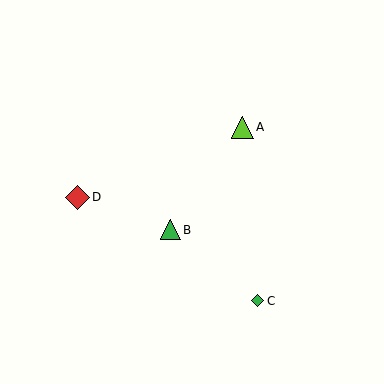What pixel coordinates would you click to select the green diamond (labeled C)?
Click at (258, 301) to select the green diamond C.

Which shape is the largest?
The red diamond (labeled D) is the largest.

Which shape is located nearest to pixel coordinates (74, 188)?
The red diamond (labeled D) at (77, 197) is nearest to that location.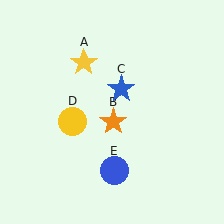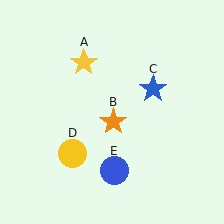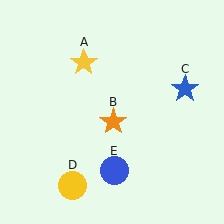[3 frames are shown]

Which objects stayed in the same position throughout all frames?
Yellow star (object A) and orange star (object B) and blue circle (object E) remained stationary.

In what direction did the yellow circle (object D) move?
The yellow circle (object D) moved down.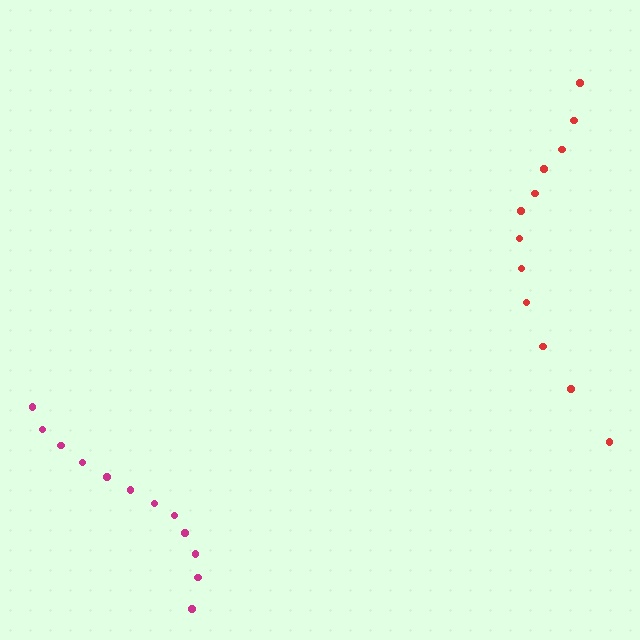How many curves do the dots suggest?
There are 2 distinct paths.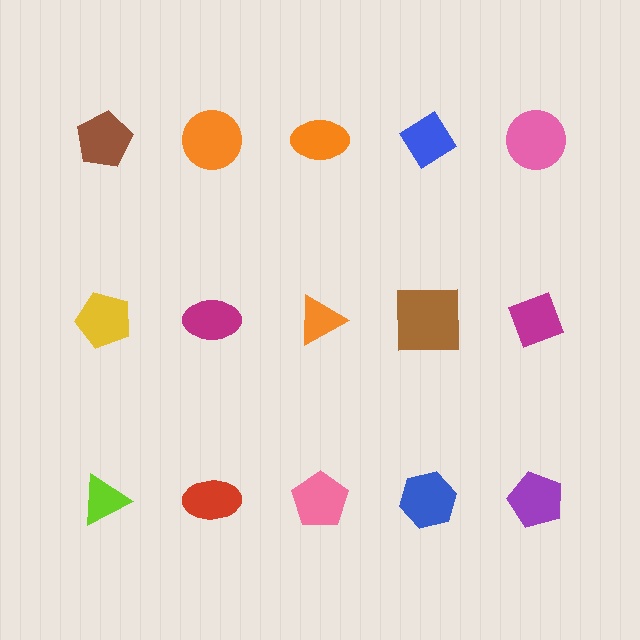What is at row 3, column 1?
A lime triangle.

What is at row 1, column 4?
A blue diamond.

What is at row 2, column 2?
A magenta ellipse.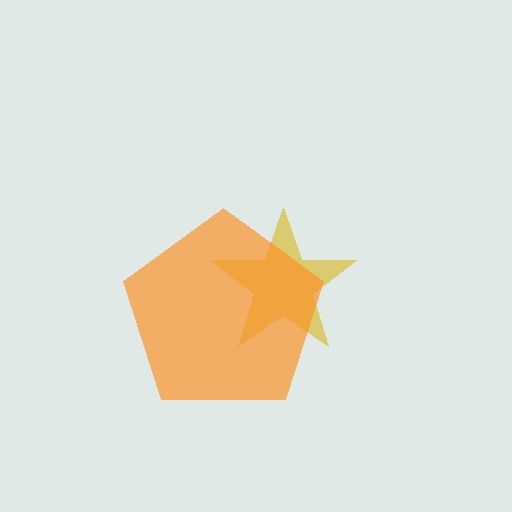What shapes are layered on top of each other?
The layered shapes are: a yellow star, an orange pentagon.